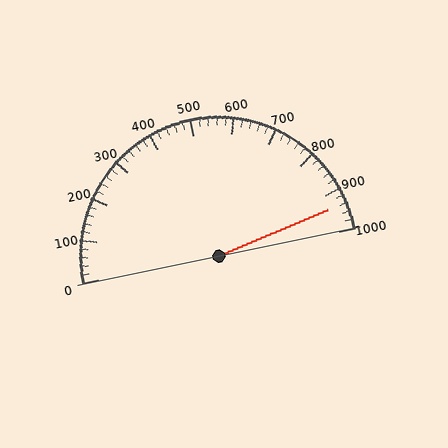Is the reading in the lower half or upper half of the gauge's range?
The reading is in the upper half of the range (0 to 1000).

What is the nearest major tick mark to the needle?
The nearest major tick mark is 900.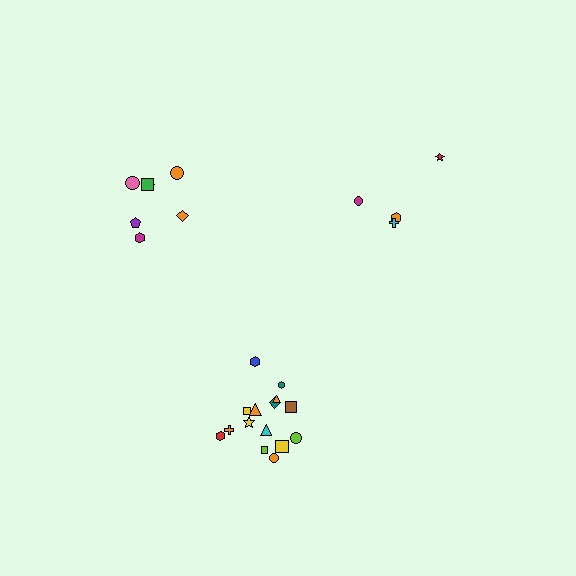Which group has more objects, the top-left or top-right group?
The top-left group.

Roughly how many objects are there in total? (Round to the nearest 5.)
Roughly 25 objects in total.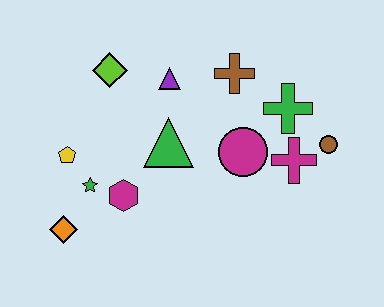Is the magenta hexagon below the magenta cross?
Yes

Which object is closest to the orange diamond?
The green star is closest to the orange diamond.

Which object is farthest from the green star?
The brown circle is farthest from the green star.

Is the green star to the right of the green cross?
No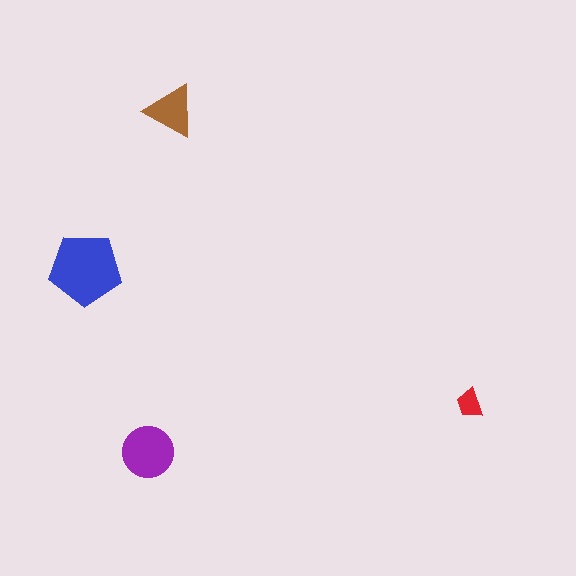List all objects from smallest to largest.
The red trapezoid, the brown triangle, the purple circle, the blue pentagon.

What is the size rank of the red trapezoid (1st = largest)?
4th.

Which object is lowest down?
The purple circle is bottommost.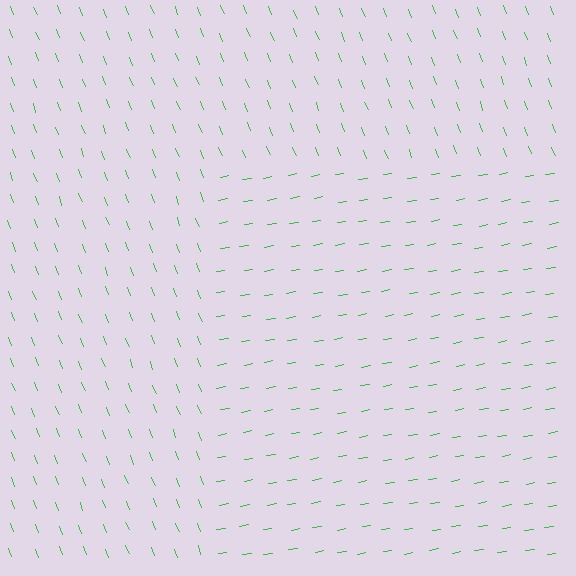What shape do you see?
I see a rectangle.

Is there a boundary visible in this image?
Yes, there is a texture boundary formed by a change in line orientation.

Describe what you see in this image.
The image is filled with small green line segments. A rectangle region in the image has lines oriented differently from the surrounding lines, creating a visible texture boundary.